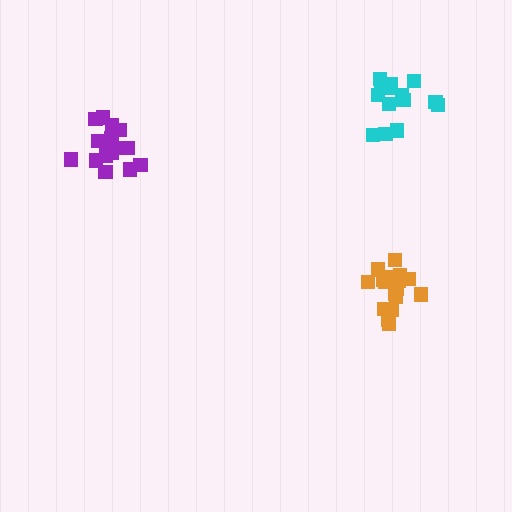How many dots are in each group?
Group 1: 14 dots, Group 2: 15 dots, Group 3: 18 dots (47 total).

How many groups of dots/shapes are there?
There are 3 groups.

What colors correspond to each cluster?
The clusters are colored: cyan, purple, orange.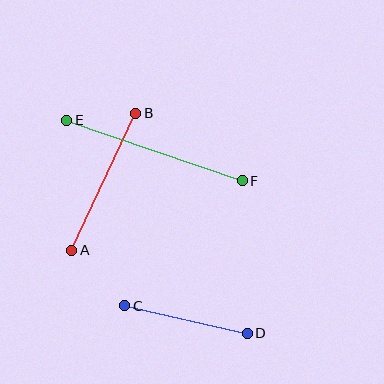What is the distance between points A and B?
The distance is approximately 151 pixels.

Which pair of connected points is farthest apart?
Points E and F are farthest apart.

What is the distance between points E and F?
The distance is approximately 186 pixels.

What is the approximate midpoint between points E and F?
The midpoint is at approximately (154, 151) pixels.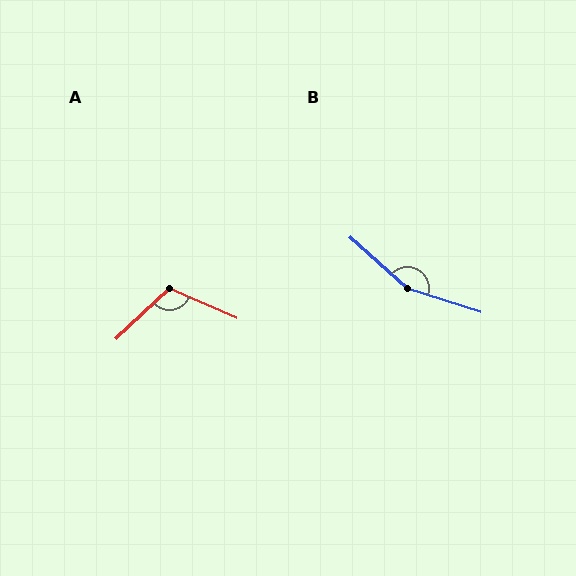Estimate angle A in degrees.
Approximately 113 degrees.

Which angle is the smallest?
A, at approximately 113 degrees.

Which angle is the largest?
B, at approximately 156 degrees.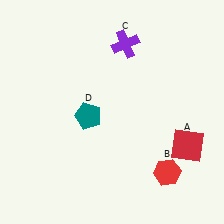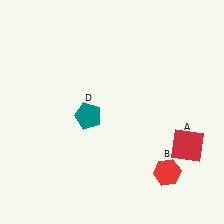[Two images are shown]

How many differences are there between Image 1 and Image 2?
There is 1 difference between the two images.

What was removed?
The purple cross (C) was removed in Image 2.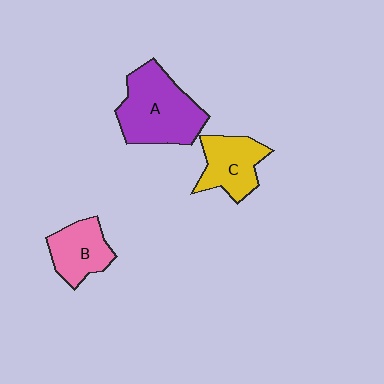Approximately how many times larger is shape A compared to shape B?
Approximately 1.7 times.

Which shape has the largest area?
Shape A (purple).